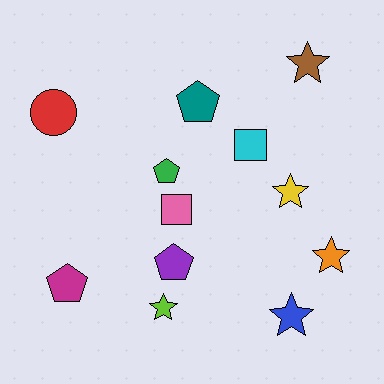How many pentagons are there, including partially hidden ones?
There are 4 pentagons.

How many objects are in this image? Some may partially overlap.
There are 12 objects.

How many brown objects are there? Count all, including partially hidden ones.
There is 1 brown object.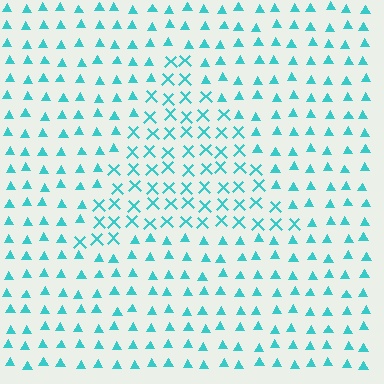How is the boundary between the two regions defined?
The boundary is defined by a change in element shape: X marks inside vs. triangles outside. All elements share the same color and spacing.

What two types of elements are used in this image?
The image uses X marks inside the triangle region and triangles outside it.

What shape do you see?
I see a triangle.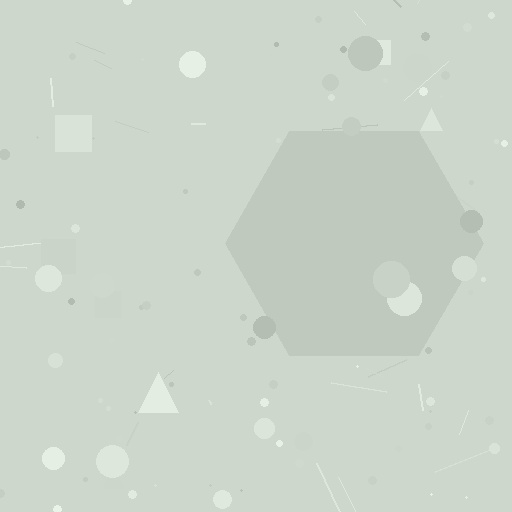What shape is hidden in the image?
A hexagon is hidden in the image.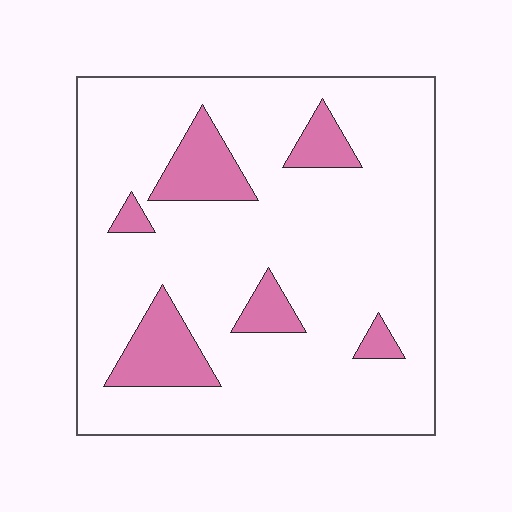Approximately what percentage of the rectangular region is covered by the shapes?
Approximately 15%.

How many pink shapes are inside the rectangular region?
6.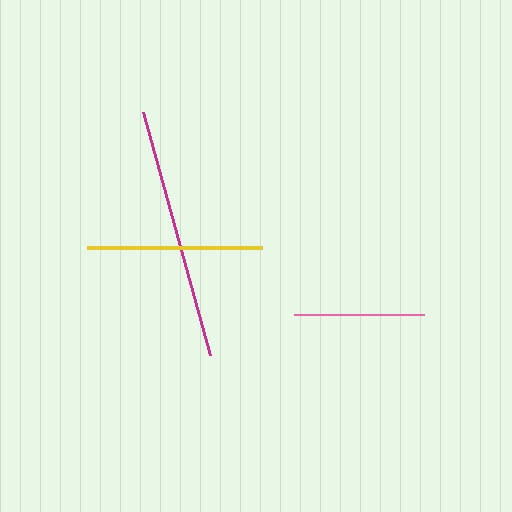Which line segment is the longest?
The magenta line is the longest at approximately 252 pixels.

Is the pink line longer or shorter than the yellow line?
The yellow line is longer than the pink line.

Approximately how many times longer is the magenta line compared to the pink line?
The magenta line is approximately 1.9 times the length of the pink line.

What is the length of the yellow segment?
The yellow segment is approximately 174 pixels long.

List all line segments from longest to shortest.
From longest to shortest: magenta, yellow, pink.